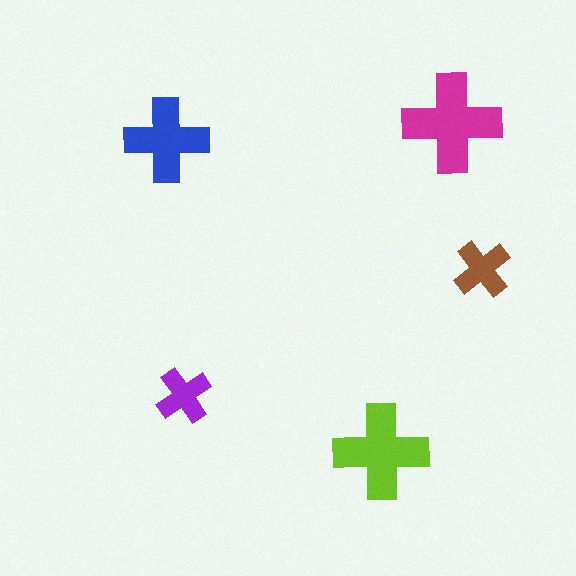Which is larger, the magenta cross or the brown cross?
The magenta one.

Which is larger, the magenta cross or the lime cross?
The magenta one.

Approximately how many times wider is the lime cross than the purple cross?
About 1.5 times wider.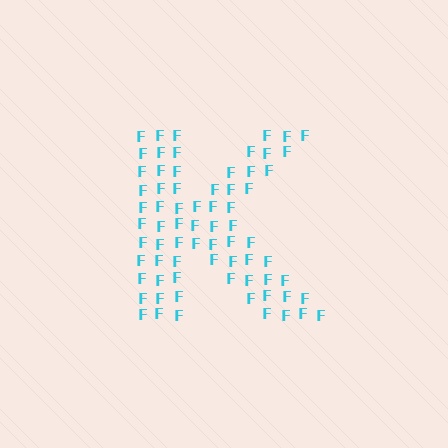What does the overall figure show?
The overall figure shows the letter K.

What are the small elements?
The small elements are letter F's.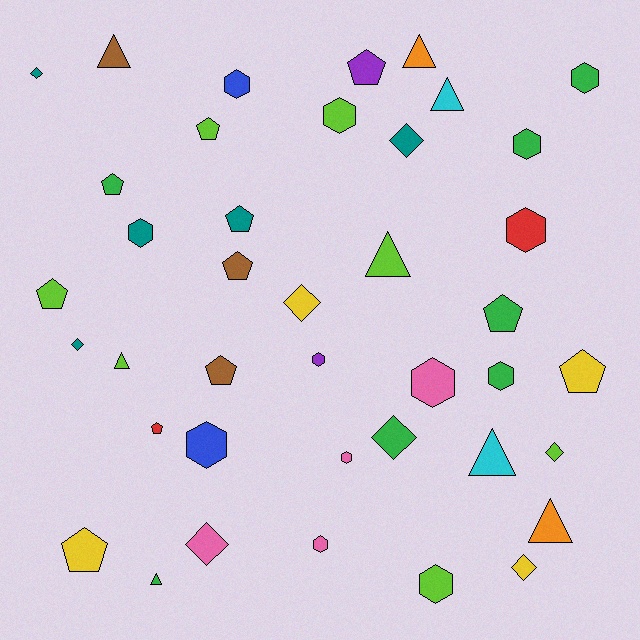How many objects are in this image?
There are 40 objects.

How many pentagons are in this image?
There are 11 pentagons.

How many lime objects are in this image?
There are 7 lime objects.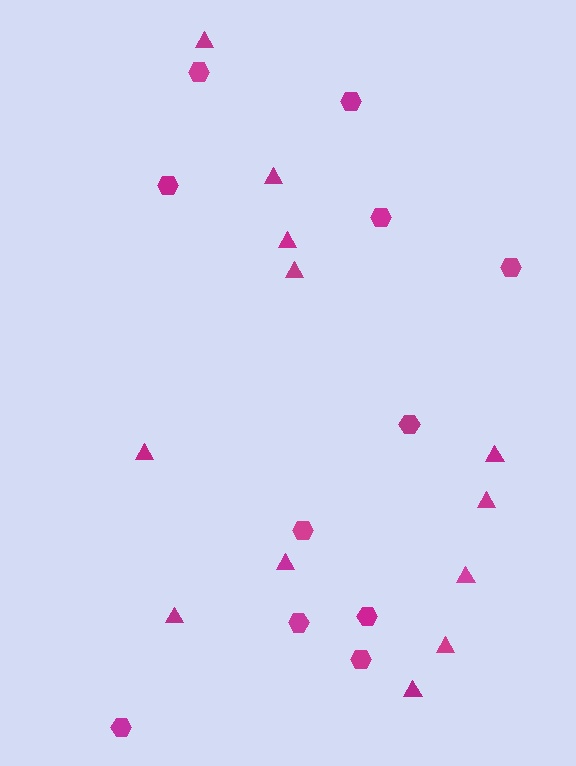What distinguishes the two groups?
There are 2 groups: one group of hexagons (11) and one group of triangles (12).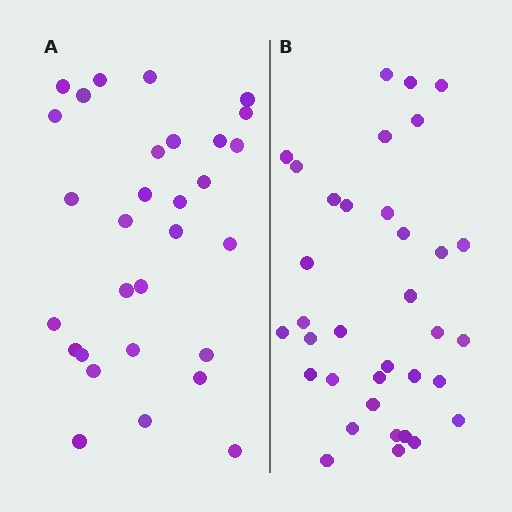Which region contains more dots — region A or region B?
Region B (the right region) has more dots.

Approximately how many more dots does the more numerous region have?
Region B has about 5 more dots than region A.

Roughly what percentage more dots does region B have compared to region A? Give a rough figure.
About 15% more.